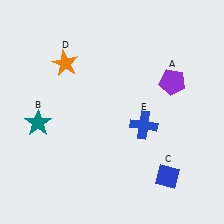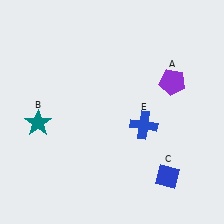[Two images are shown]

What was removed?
The orange star (D) was removed in Image 2.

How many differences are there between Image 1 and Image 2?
There is 1 difference between the two images.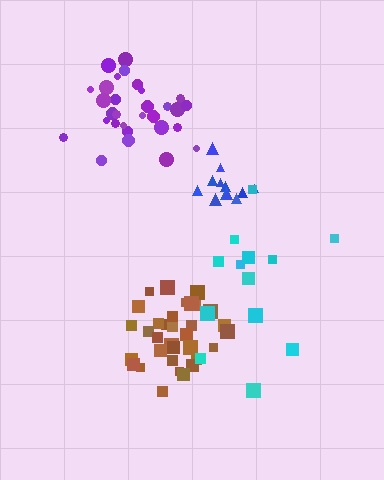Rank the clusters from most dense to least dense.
brown, purple, blue, cyan.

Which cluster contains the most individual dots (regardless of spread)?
Brown (34).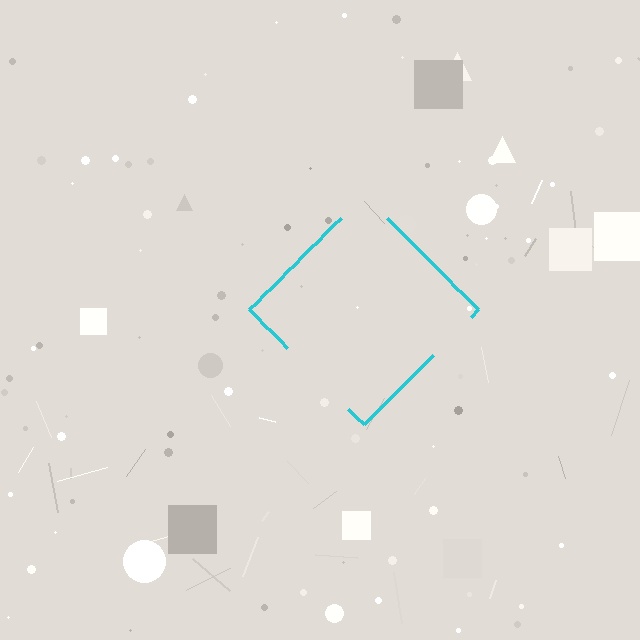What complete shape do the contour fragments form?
The contour fragments form a diamond.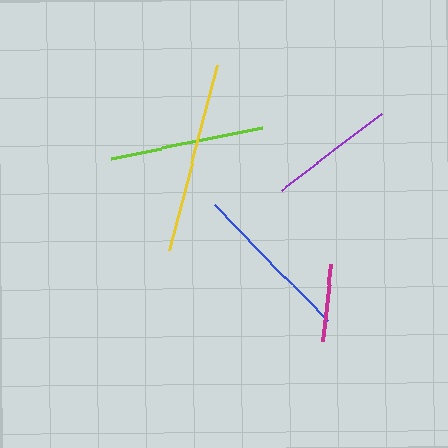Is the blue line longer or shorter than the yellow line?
The yellow line is longer than the blue line.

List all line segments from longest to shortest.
From longest to shortest: yellow, blue, lime, purple, magenta.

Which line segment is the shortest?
The magenta line is the shortest at approximately 78 pixels.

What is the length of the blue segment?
The blue segment is approximately 162 pixels long.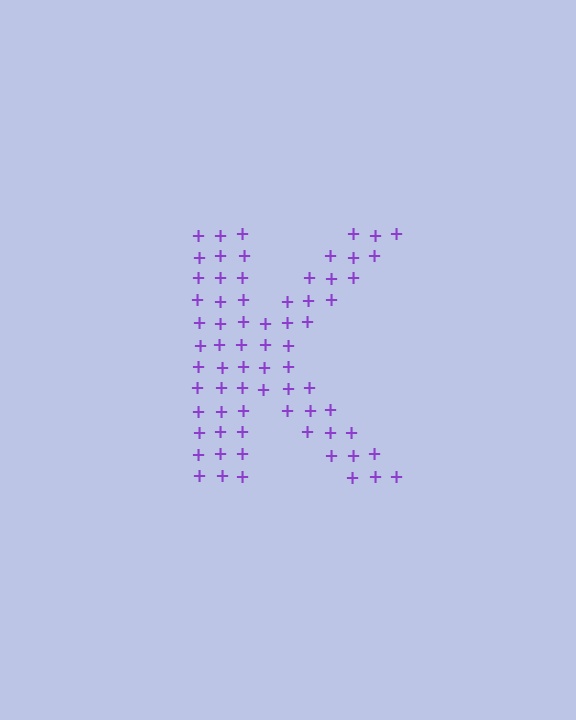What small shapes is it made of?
It is made of small plus signs.